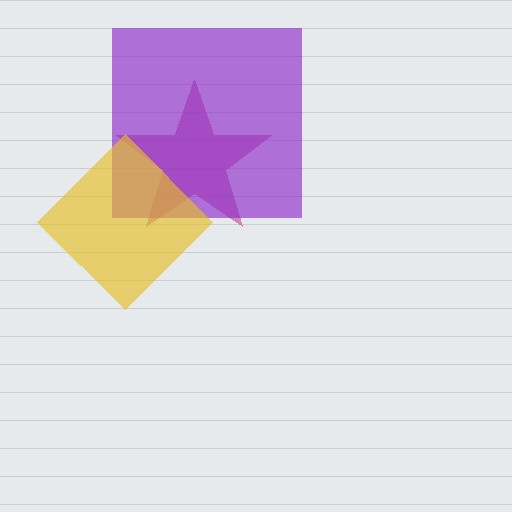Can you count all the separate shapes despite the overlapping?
Yes, there are 3 separate shapes.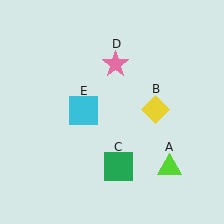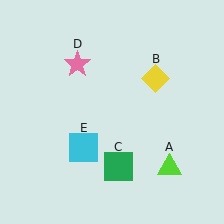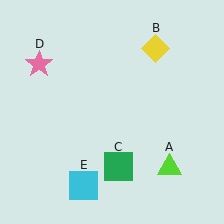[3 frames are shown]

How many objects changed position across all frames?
3 objects changed position: yellow diamond (object B), pink star (object D), cyan square (object E).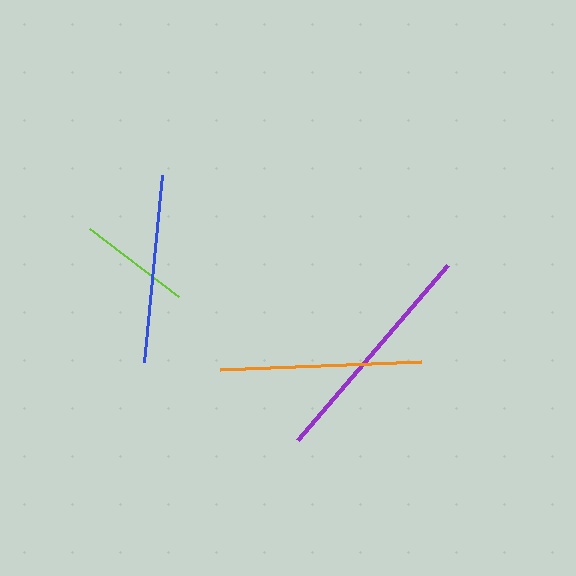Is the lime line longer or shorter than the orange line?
The orange line is longer than the lime line.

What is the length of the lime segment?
The lime segment is approximately 112 pixels long.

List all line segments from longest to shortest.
From longest to shortest: purple, orange, blue, lime.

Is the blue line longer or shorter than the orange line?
The orange line is longer than the blue line.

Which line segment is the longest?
The purple line is the longest at approximately 230 pixels.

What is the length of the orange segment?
The orange segment is approximately 201 pixels long.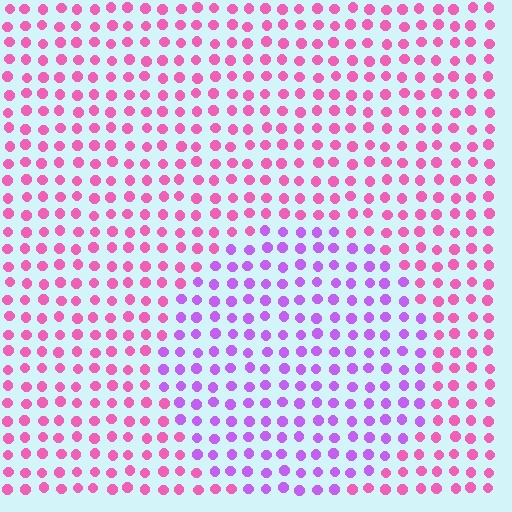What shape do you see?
I see a circle.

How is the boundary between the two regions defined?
The boundary is defined purely by a slight shift in hue (about 43 degrees). Spacing, size, and orientation are identical on both sides.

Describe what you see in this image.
The image is filled with small pink elements in a uniform arrangement. A circle-shaped region is visible where the elements are tinted to a slightly different hue, forming a subtle color boundary.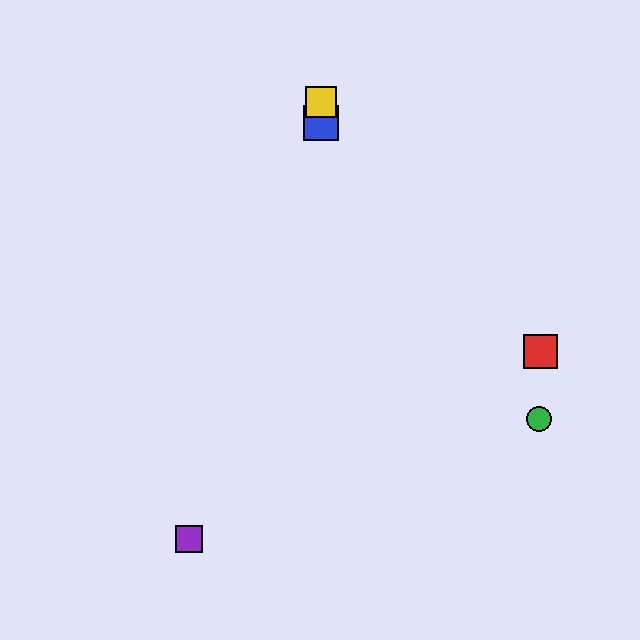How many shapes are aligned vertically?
2 shapes (the blue square, the yellow square) are aligned vertically.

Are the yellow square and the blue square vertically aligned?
Yes, both are at x≈321.